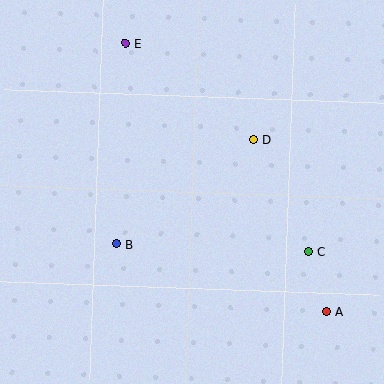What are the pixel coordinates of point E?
Point E is at (125, 43).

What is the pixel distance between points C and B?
The distance between C and B is 192 pixels.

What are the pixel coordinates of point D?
Point D is at (253, 140).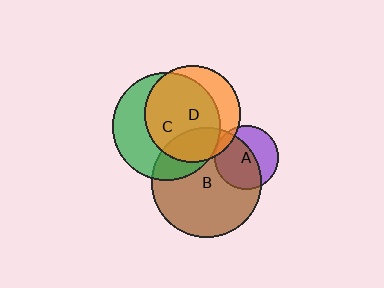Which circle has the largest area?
Circle B (brown).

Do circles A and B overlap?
Yes.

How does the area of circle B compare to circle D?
Approximately 1.3 times.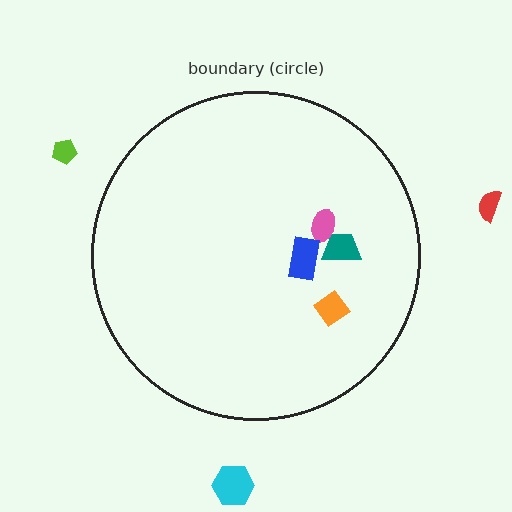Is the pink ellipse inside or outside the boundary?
Inside.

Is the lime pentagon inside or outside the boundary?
Outside.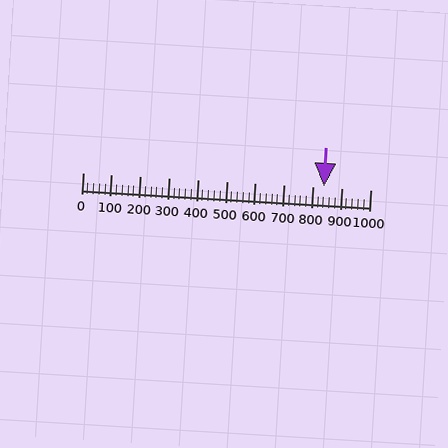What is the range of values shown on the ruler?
The ruler shows values from 0 to 1000.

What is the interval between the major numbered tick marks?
The major tick marks are spaced 100 units apart.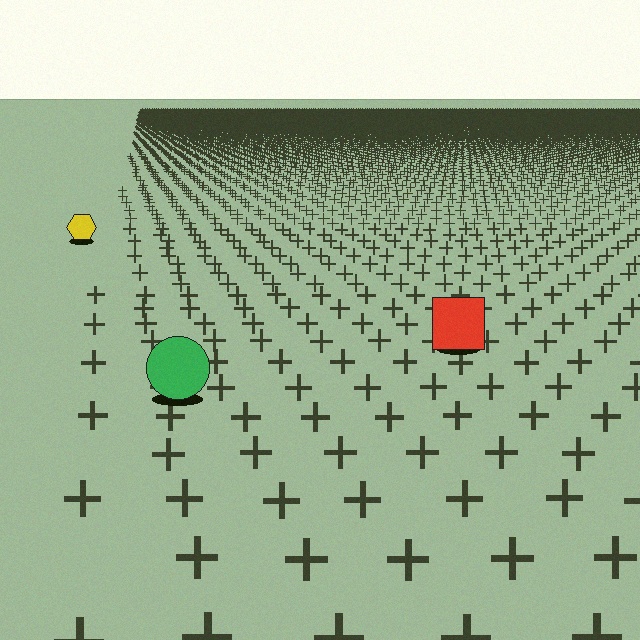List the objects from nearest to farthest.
From nearest to farthest: the green circle, the red square, the yellow hexagon.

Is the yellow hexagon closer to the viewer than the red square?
No. The red square is closer — you can tell from the texture gradient: the ground texture is coarser near it.